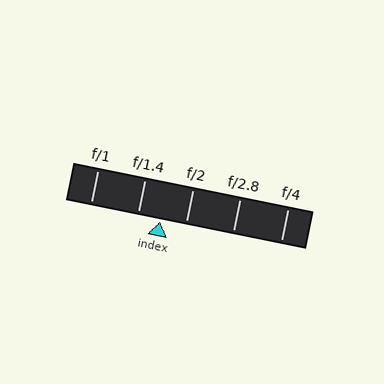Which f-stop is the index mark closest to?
The index mark is closest to f/1.4.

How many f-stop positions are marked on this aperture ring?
There are 5 f-stop positions marked.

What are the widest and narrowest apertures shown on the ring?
The widest aperture shown is f/1 and the narrowest is f/4.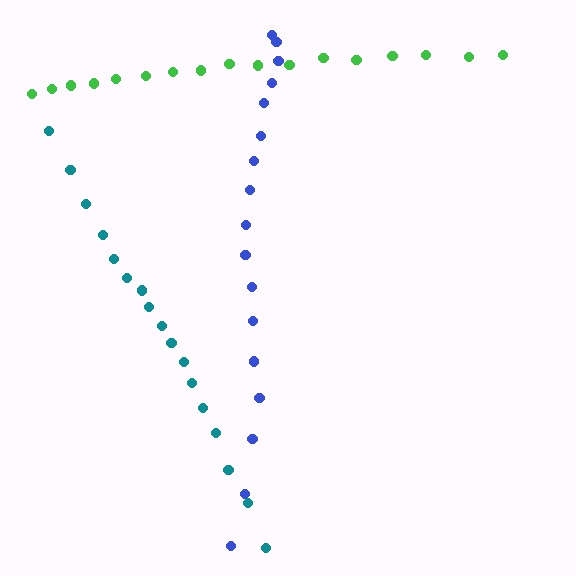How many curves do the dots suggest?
There are 3 distinct paths.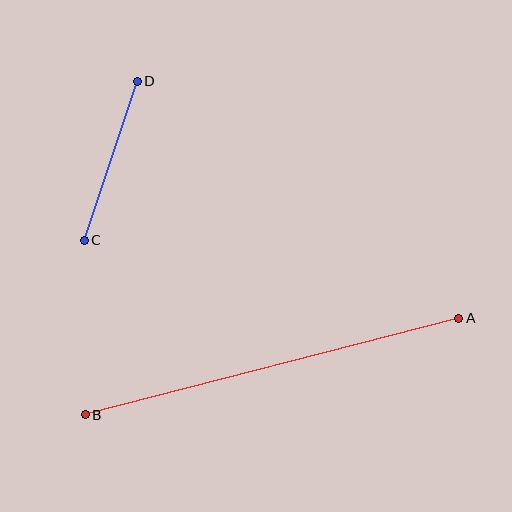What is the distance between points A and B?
The distance is approximately 386 pixels.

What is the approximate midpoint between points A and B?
The midpoint is at approximately (272, 366) pixels.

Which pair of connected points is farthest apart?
Points A and B are farthest apart.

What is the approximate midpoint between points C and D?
The midpoint is at approximately (111, 161) pixels.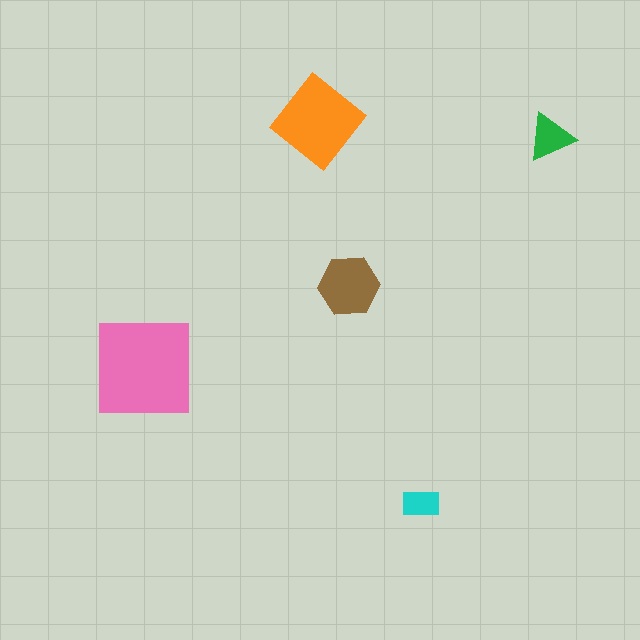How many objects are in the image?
There are 5 objects in the image.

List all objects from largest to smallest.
The pink square, the orange diamond, the brown hexagon, the green triangle, the cyan rectangle.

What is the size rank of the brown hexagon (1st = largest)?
3rd.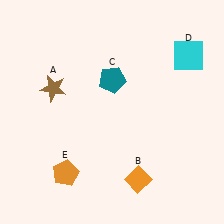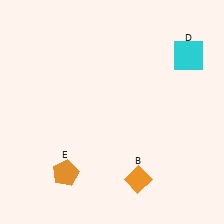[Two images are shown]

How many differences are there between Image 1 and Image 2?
There are 2 differences between the two images.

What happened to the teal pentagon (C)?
The teal pentagon (C) was removed in Image 2. It was in the top-right area of Image 1.